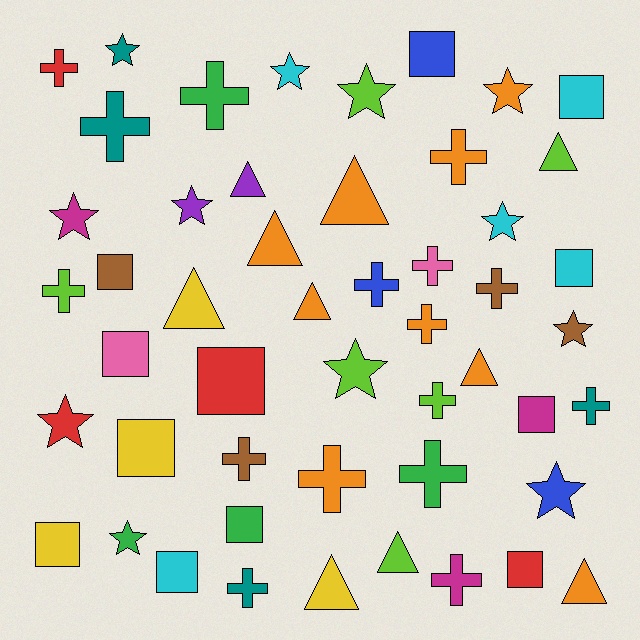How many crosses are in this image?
There are 16 crosses.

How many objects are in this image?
There are 50 objects.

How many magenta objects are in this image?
There are 3 magenta objects.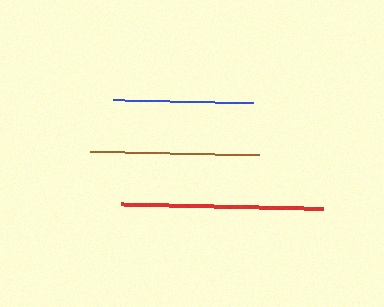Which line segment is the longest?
The red line is the longest at approximately 202 pixels.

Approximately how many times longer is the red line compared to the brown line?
The red line is approximately 1.2 times the length of the brown line.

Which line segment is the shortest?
The blue line is the shortest at approximately 140 pixels.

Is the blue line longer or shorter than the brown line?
The brown line is longer than the blue line.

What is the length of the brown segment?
The brown segment is approximately 169 pixels long.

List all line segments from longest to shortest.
From longest to shortest: red, brown, blue.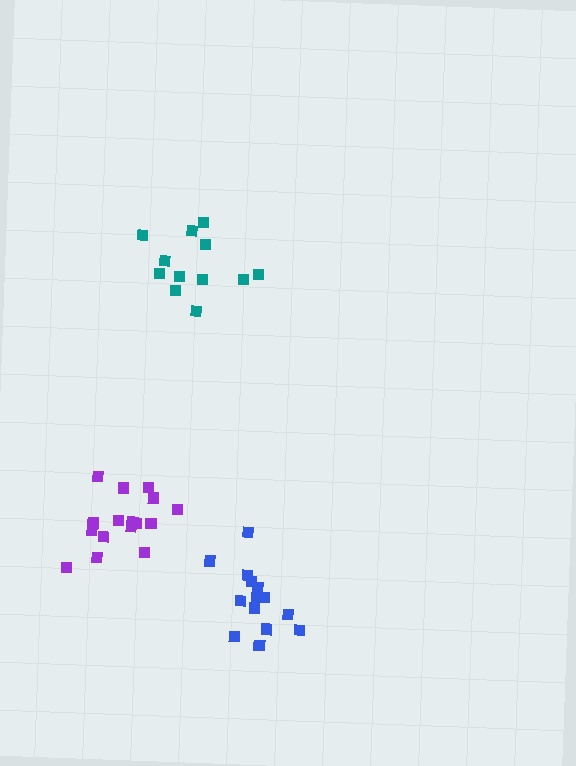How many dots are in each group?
Group 1: 12 dots, Group 2: 14 dots, Group 3: 17 dots (43 total).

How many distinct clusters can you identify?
There are 3 distinct clusters.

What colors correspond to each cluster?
The clusters are colored: teal, blue, purple.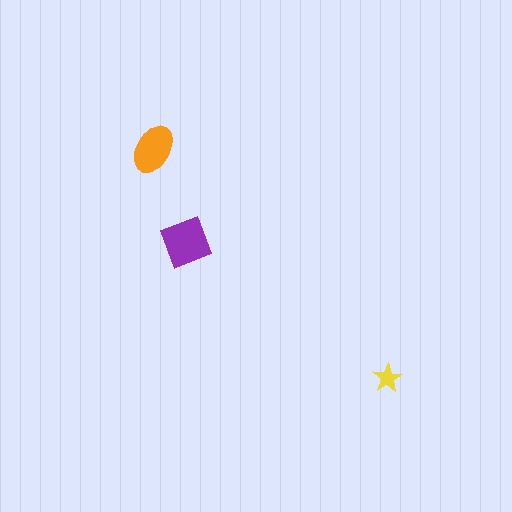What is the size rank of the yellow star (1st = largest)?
3rd.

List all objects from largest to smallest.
The purple diamond, the orange ellipse, the yellow star.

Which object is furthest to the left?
The orange ellipse is leftmost.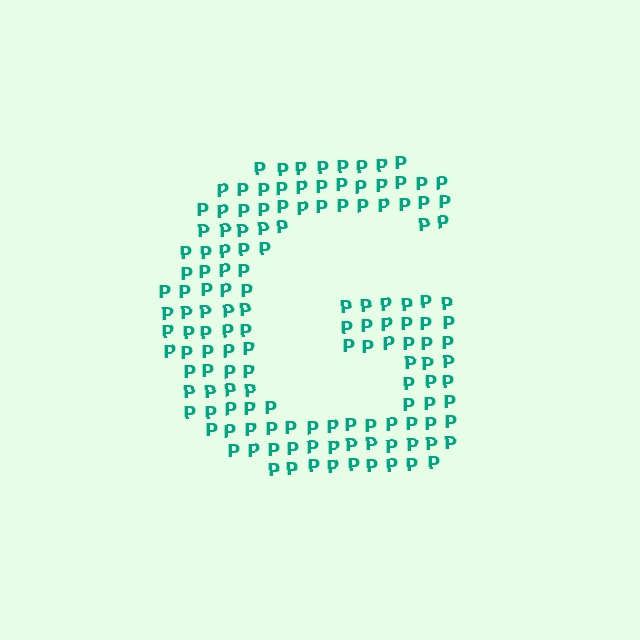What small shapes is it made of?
It is made of small letter P's.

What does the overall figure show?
The overall figure shows the letter G.